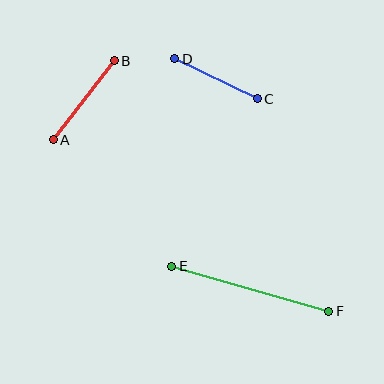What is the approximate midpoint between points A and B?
The midpoint is at approximately (84, 100) pixels.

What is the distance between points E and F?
The distance is approximately 163 pixels.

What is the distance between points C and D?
The distance is approximately 91 pixels.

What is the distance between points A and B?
The distance is approximately 100 pixels.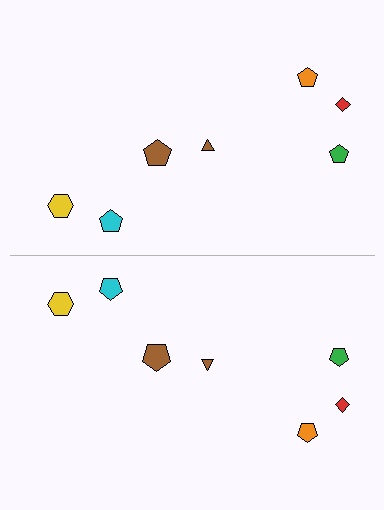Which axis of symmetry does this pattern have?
The pattern has a horizontal axis of symmetry running through the center of the image.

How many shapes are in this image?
There are 14 shapes in this image.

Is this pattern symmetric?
Yes, this pattern has bilateral (reflection) symmetry.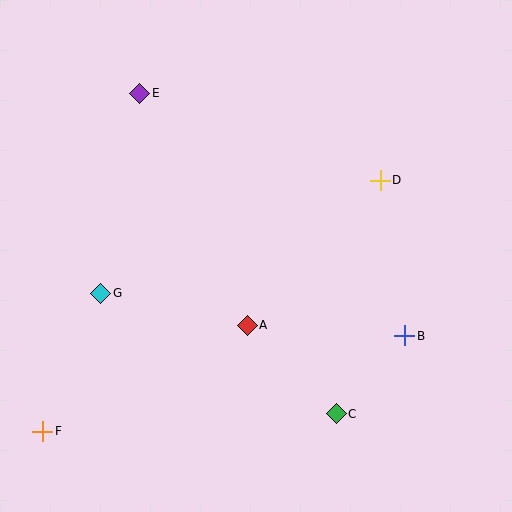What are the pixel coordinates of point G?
Point G is at (101, 293).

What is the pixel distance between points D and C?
The distance between D and C is 238 pixels.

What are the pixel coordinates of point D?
Point D is at (380, 180).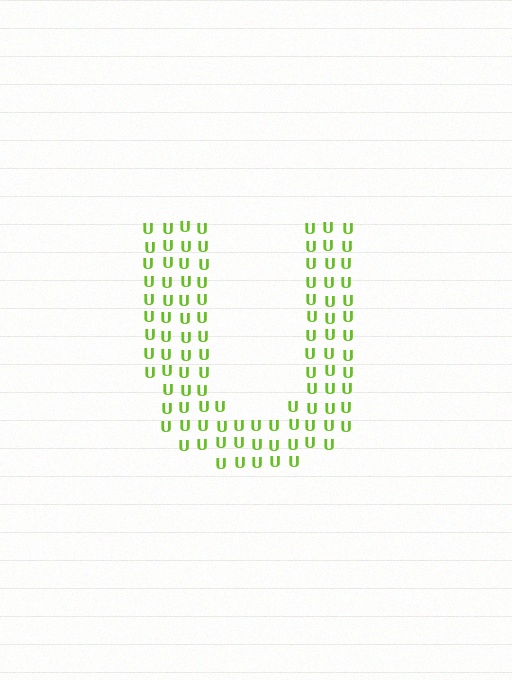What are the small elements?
The small elements are letter U's.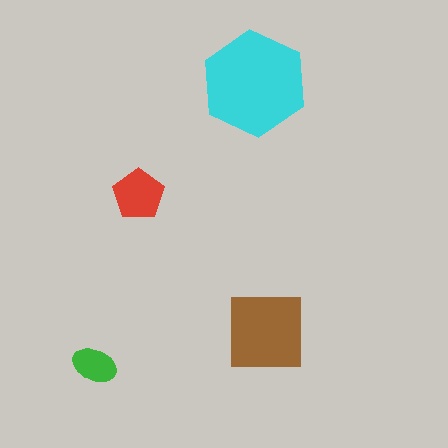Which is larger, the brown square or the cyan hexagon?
The cyan hexagon.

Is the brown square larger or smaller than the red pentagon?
Larger.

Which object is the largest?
The cyan hexagon.